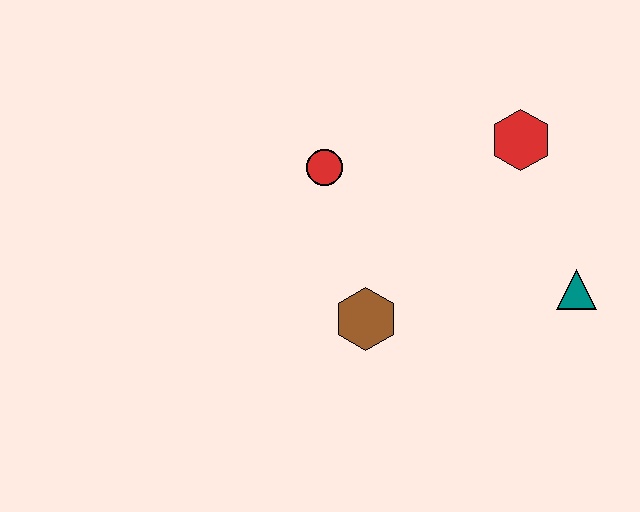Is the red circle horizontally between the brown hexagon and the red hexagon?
No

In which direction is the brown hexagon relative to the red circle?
The brown hexagon is below the red circle.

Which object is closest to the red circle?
The brown hexagon is closest to the red circle.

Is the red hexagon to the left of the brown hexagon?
No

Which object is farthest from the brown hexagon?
The red hexagon is farthest from the brown hexagon.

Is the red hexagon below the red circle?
No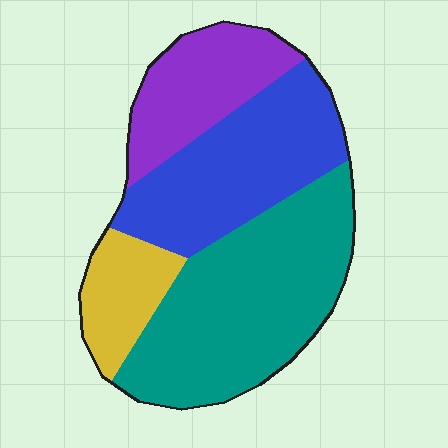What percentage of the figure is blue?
Blue covers roughly 30% of the figure.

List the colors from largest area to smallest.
From largest to smallest: teal, blue, purple, yellow.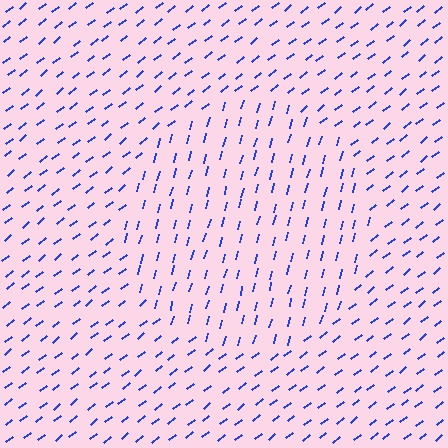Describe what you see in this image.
The image is filled with small blue line segments. A circle region in the image has lines oriented differently from the surrounding lines, creating a visible texture boundary.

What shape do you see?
I see a circle.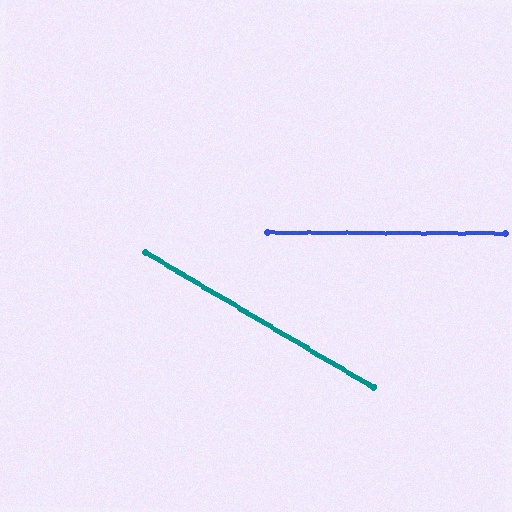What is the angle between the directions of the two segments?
Approximately 31 degrees.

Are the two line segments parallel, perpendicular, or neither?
Neither parallel nor perpendicular — they differ by about 31°.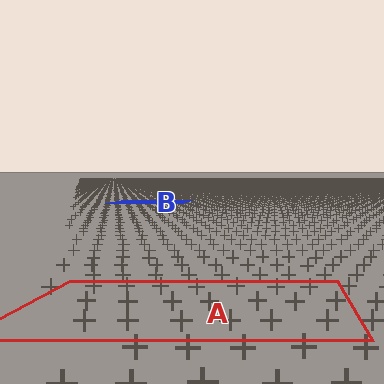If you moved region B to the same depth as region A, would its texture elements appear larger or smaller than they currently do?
They would appear larger. At a closer depth, the same texture elements are projected at a bigger on-screen size.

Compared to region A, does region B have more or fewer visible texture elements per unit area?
Region B has more texture elements per unit area — they are packed more densely because it is farther away.